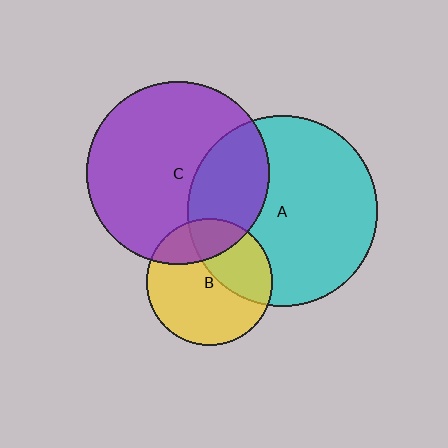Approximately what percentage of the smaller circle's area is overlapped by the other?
Approximately 25%.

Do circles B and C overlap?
Yes.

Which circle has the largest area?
Circle A (cyan).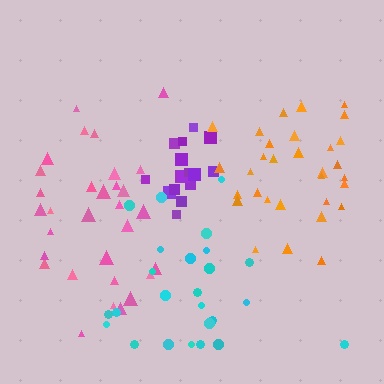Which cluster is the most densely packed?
Purple.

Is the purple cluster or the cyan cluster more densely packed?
Purple.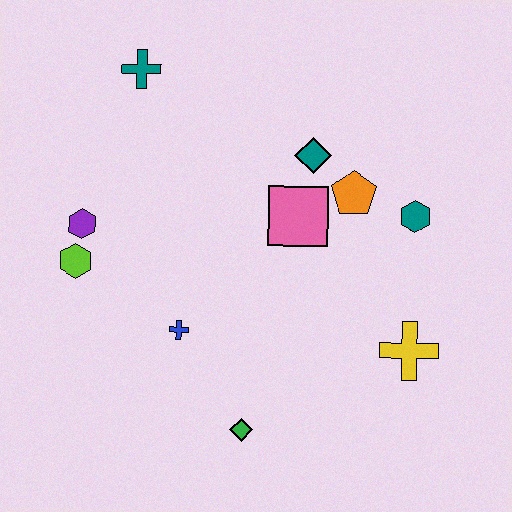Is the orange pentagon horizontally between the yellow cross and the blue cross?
Yes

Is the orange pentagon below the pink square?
No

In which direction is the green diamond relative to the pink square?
The green diamond is below the pink square.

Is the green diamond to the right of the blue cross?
Yes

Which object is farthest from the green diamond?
The teal cross is farthest from the green diamond.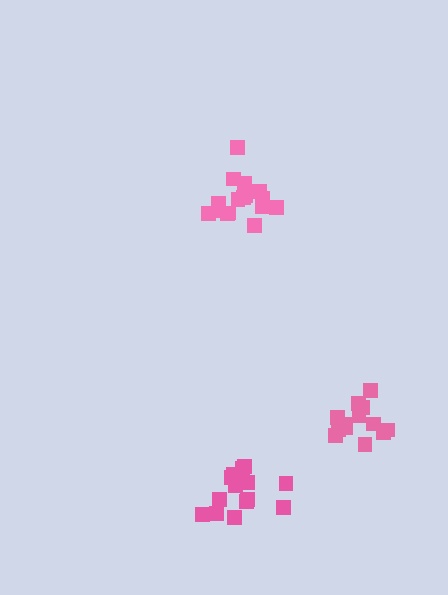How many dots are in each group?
Group 1: 17 dots, Group 2: 16 dots, Group 3: 13 dots (46 total).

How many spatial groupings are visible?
There are 3 spatial groupings.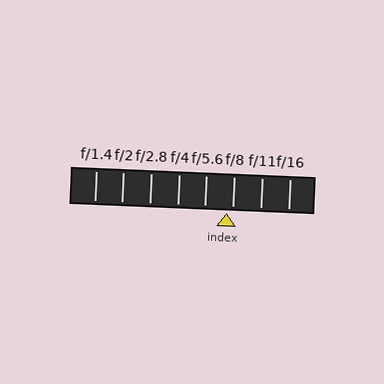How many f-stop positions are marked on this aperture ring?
There are 8 f-stop positions marked.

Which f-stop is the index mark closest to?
The index mark is closest to f/8.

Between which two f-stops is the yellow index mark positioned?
The index mark is between f/5.6 and f/8.